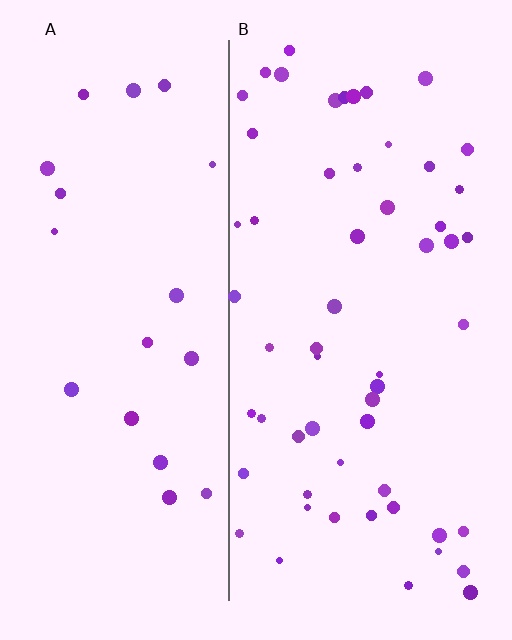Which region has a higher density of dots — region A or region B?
B (the right).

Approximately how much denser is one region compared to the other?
Approximately 2.8× — region B over region A.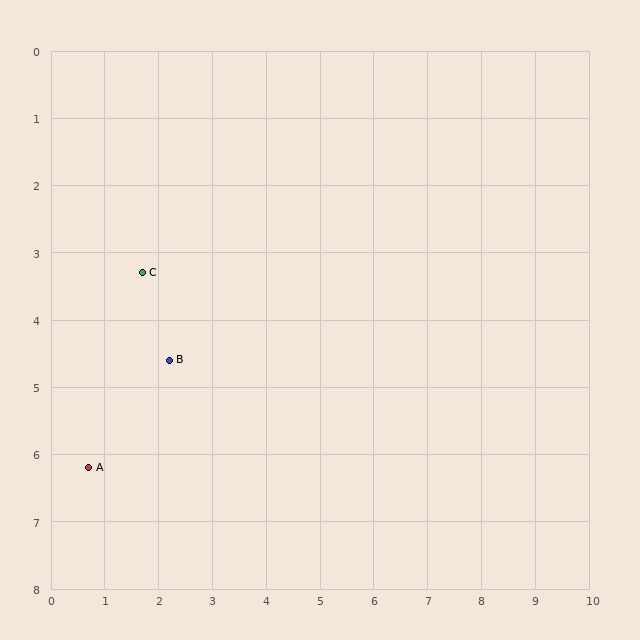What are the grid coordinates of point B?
Point B is at approximately (2.2, 4.6).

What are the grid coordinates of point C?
Point C is at approximately (1.7, 3.3).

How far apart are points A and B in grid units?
Points A and B are about 2.2 grid units apart.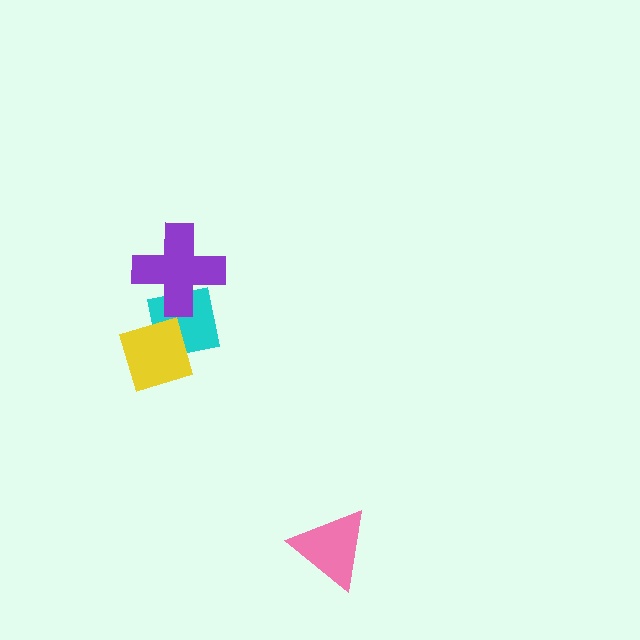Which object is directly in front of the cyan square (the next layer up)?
The yellow diamond is directly in front of the cyan square.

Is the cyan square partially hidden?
Yes, it is partially covered by another shape.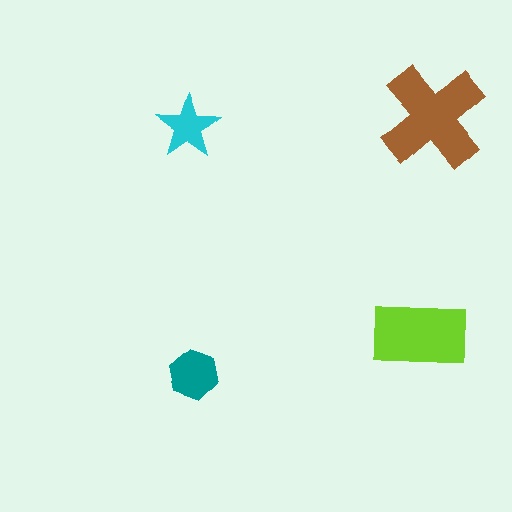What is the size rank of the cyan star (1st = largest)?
4th.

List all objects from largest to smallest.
The brown cross, the lime rectangle, the teal hexagon, the cyan star.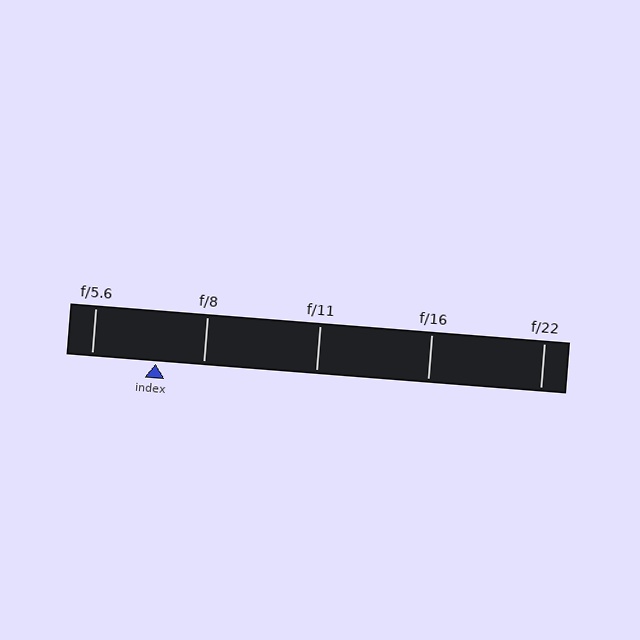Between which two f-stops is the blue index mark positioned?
The index mark is between f/5.6 and f/8.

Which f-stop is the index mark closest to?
The index mark is closest to f/8.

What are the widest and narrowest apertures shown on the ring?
The widest aperture shown is f/5.6 and the narrowest is f/22.